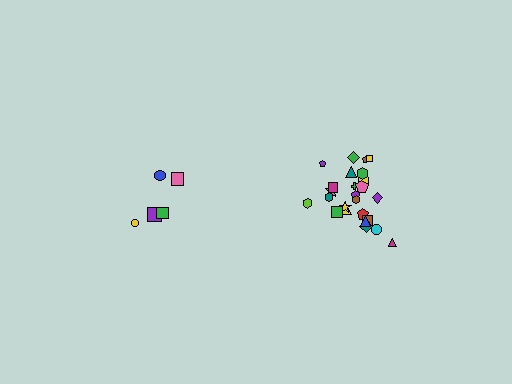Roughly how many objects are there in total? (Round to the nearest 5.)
Roughly 30 objects in total.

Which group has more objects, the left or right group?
The right group.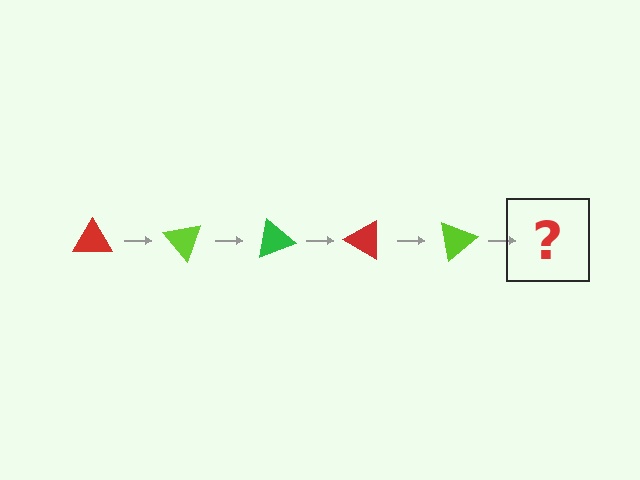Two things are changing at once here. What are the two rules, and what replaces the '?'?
The two rules are that it rotates 50 degrees each step and the color cycles through red, lime, and green. The '?' should be a green triangle, rotated 250 degrees from the start.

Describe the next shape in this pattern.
It should be a green triangle, rotated 250 degrees from the start.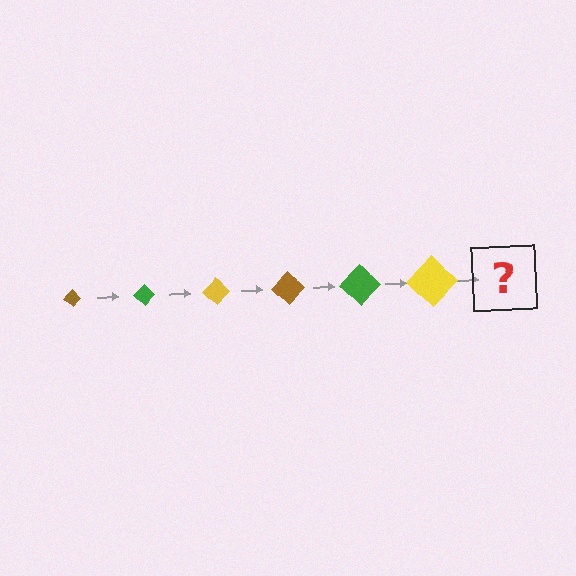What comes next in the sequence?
The next element should be a brown diamond, larger than the previous one.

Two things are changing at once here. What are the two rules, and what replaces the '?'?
The two rules are that the diamond grows larger each step and the color cycles through brown, green, and yellow. The '?' should be a brown diamond, larger than the previous one.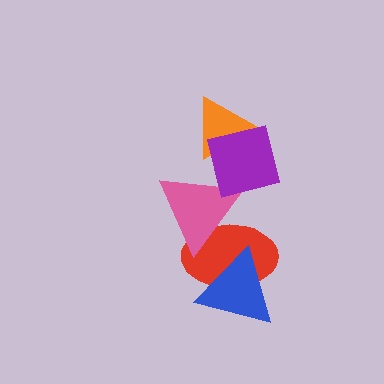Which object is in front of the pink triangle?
The purple square is in front of the pink triangle.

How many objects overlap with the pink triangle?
2 objects overlap with the pink triangle.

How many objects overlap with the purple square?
2 objects overlap with the purple square.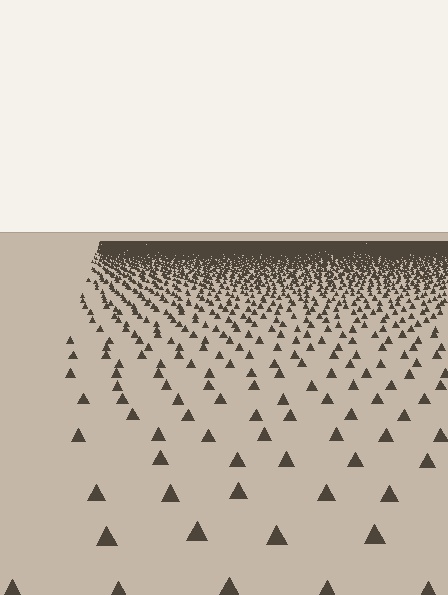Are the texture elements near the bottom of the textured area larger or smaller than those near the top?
Larger. Near the bottom, elements are closer to the viewer and appear at a bigger on-screen size.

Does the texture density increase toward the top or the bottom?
Density increases toward the top.